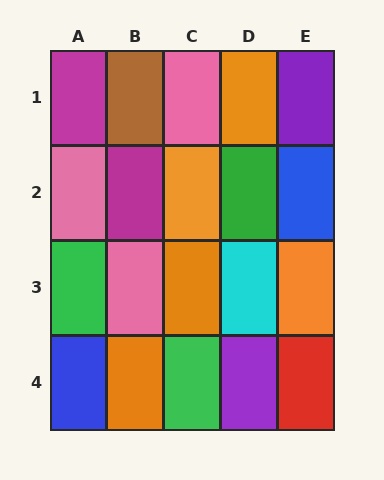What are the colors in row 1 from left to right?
Magenta, brown, pink, orange, purple.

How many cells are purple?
2 cells are purple.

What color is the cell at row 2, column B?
Magenta.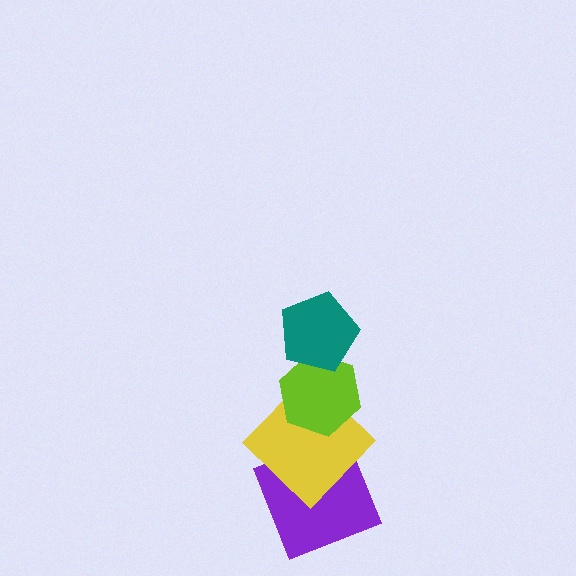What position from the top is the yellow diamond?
The yellow diamond is 3rd from the top.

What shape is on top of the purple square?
The yellow diamond is on top of the purple square.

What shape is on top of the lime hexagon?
The teal pentagon is on top of the lime hexagon.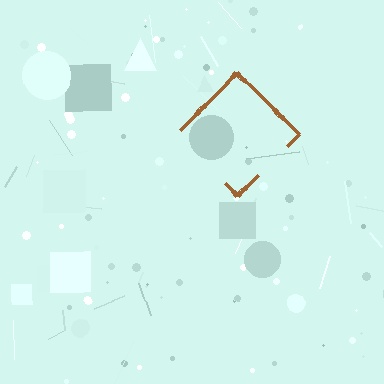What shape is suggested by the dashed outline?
The dashed outline suggests a diamond.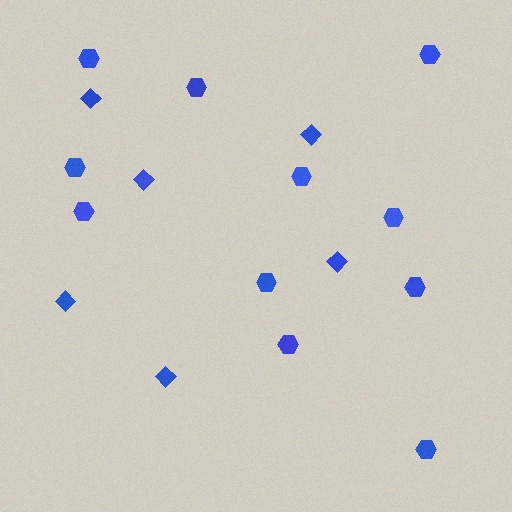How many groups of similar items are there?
There are 2 groups: one group of hexagons (11) and one group of diamonds (6).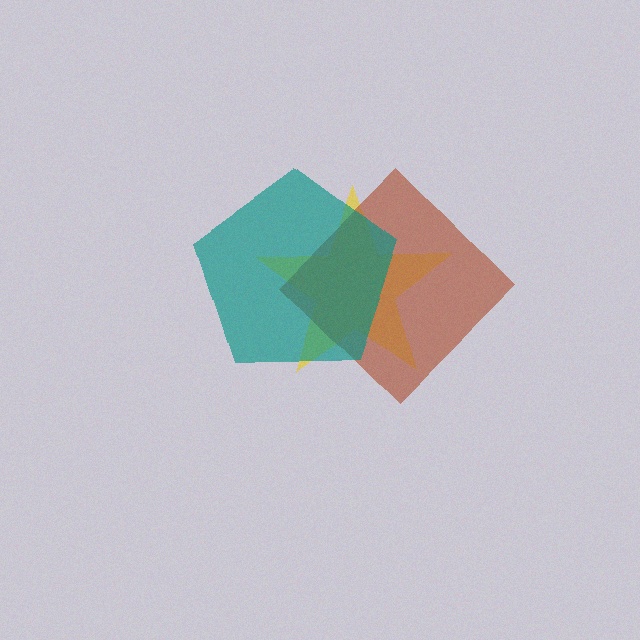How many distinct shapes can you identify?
There are 3 distinct shapes: a yellow star, a brown diamond, a teal pentagon.